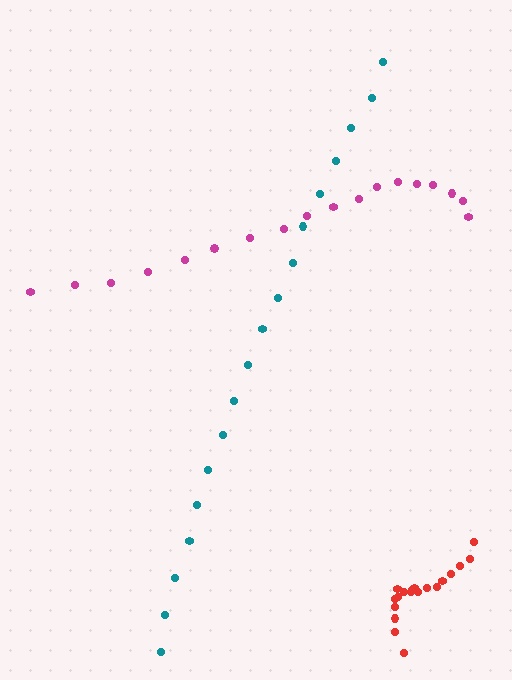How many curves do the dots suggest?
There are 3 distinct paths.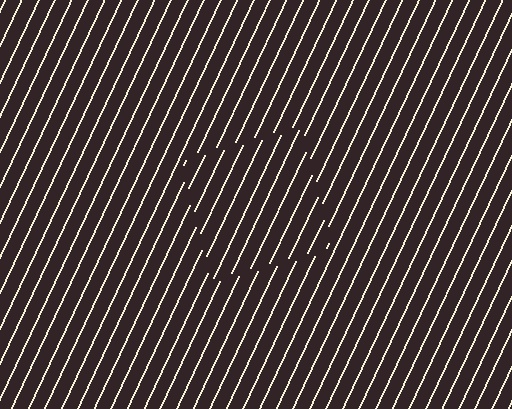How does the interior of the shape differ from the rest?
The interior of the shape contains the same grating, shifted by half a period — the contour is defined by the phase discontinuity where line-ends from the inner and outer gratings abut.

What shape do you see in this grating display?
An illusory square. The interior of the shape contains the same grating, shifted by half a period — the contour is defined by the phase discontinuity where line-ends from the inner and outer gratings abut.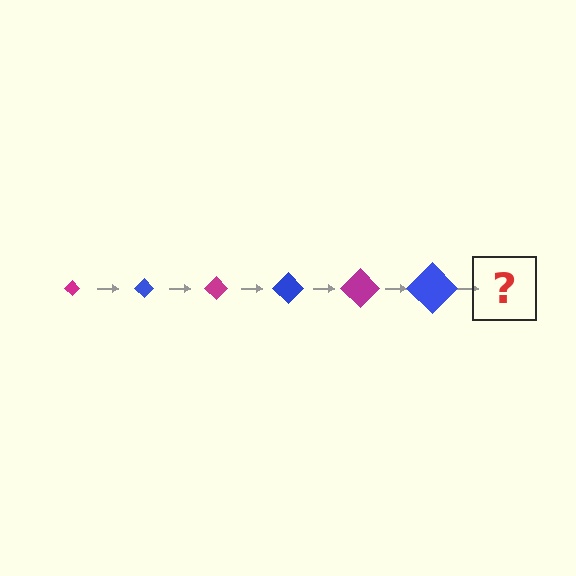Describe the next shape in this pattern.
It should be a magenta diamond, larger than the previous one.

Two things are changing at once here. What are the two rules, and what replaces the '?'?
The two rules are that the diamond grows larger each step and the color cycles through magenta and blue. The '?' should be a magenta diamond, larger than the previous one.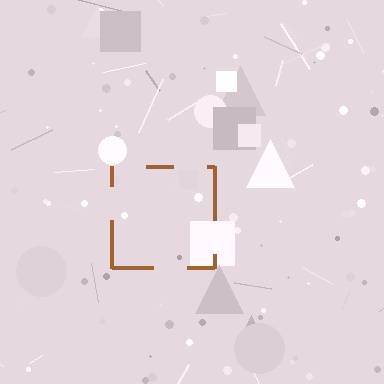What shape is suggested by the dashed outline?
The dashed outline suggests a square.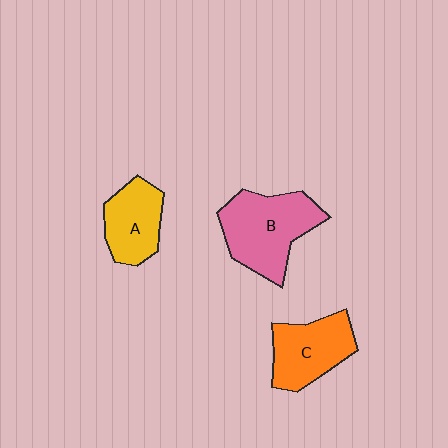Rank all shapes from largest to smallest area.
From largest to smallest: B (pink), C (orange), A (yellow).